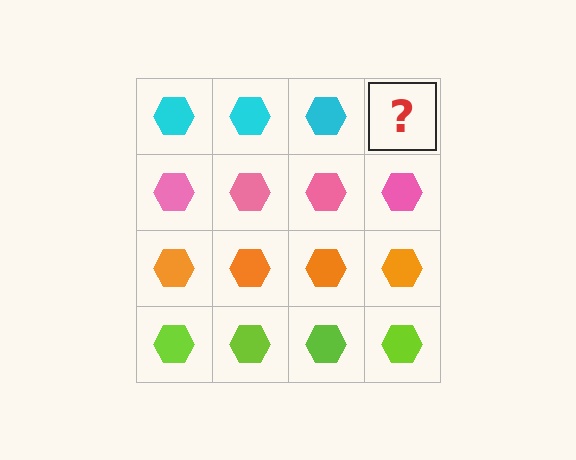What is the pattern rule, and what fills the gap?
The rule is that each row has a consistent color. The gap should be filled with a cyan hexagon.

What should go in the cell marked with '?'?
The missing cell should contain a cyan hexagon.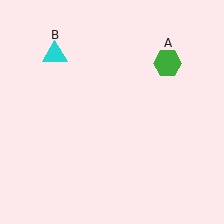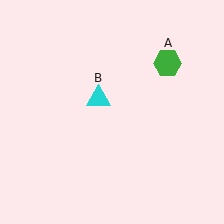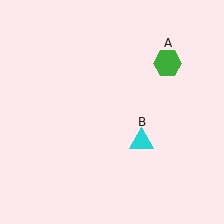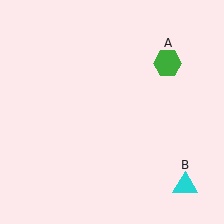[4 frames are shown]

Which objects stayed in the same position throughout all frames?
Green hexagon (object A) remained stationary.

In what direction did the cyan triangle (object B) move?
The cyan triangle (object B) moved down and to the right.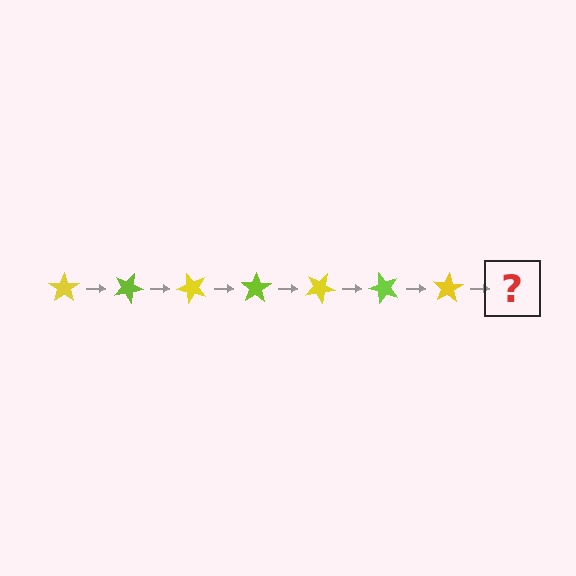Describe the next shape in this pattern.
It should be a lime star, rotated 175 degrees from the start.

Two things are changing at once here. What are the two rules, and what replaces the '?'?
The two rules are that it rotates 25 degrees each step and the color cycles through yellow and lime. The '?' should be a lime star, rotated 175 degrees from the start.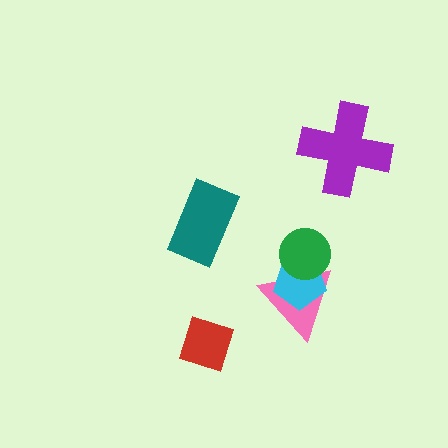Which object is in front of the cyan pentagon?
The green circle is in front of the cyan pentagon.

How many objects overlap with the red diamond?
0 objects overlap with the red diamond.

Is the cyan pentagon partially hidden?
Yes, it is partially covered by another shape.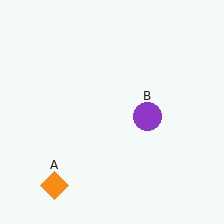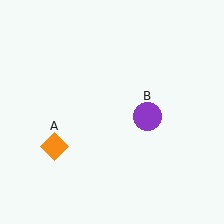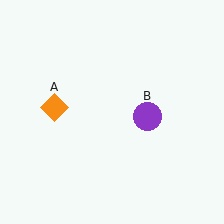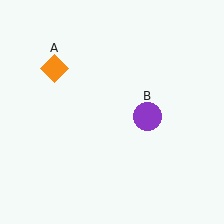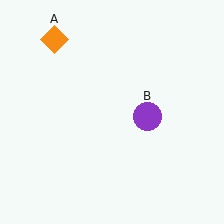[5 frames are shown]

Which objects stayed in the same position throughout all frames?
Purple circle (object B) remained stationary.